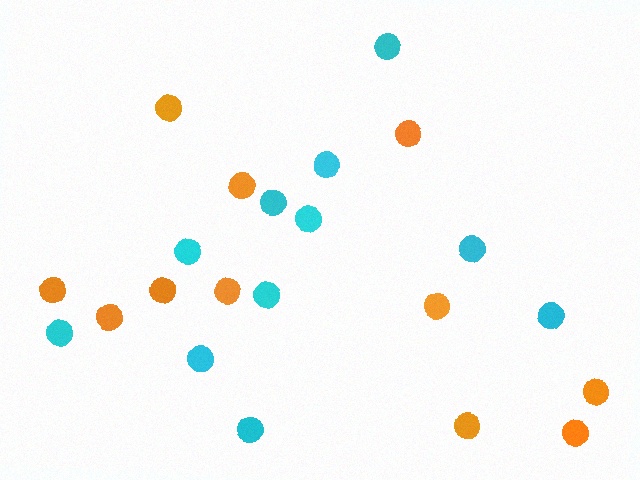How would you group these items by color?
There are 2 groups: one group of cyan circles (11) and one group of orange circles (11).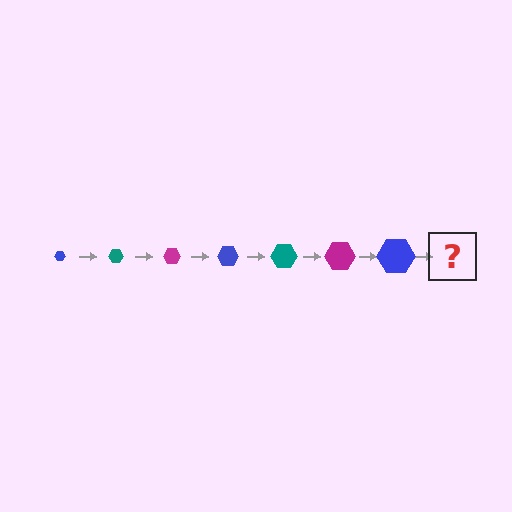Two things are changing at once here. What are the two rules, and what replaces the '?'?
The two rules are that the hexagon grows larger each step and the color cycles through blue, teal, and magenta. The '?' should be a teal hexagon, larger than the previous one.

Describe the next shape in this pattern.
It should be a teal hexagon, larger than the previous one.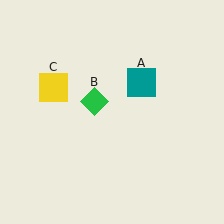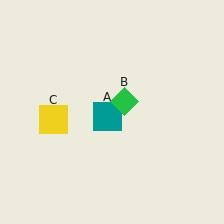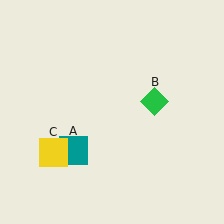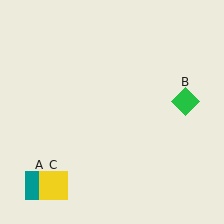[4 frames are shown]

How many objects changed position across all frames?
3 objects changed position: teal square (object A), green diamond (object B), yellow square (object C).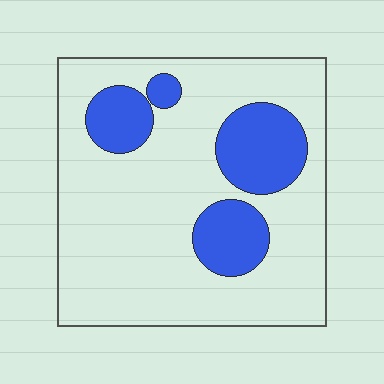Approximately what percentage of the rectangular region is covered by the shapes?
Approximately 20%.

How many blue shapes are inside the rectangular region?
4.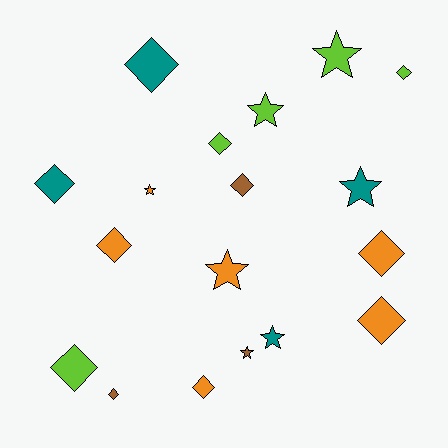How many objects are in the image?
There are 18 objects.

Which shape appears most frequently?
Diamond, with 11 objects.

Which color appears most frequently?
Orange, with 6 objects.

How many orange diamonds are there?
There are 4 orange diamonds.